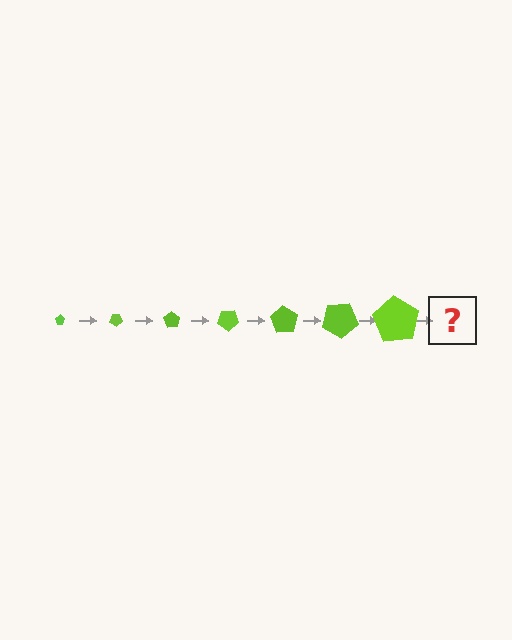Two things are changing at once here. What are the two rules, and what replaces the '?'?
The two rules are that the pentagon grows larger each step and it rotates 35 degrees each step. The '?' should be a pentagon, larger than the previous one and rotated 245 degrees from the start.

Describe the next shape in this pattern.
It should be a pentagon, larger than the previous one and rotated 245 degrees from the start.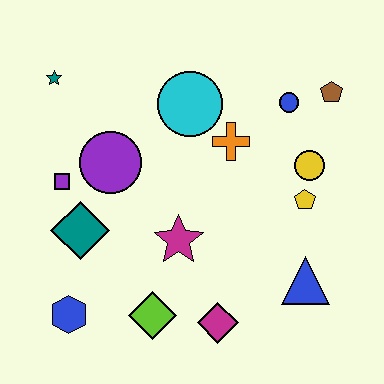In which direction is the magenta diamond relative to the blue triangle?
The magenta diamond is to the left of the blue triangle.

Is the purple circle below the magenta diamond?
No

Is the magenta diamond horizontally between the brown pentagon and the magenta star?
Yes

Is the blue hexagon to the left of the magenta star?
Yes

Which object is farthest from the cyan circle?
The blue hexagon is farthest from the cyan circle.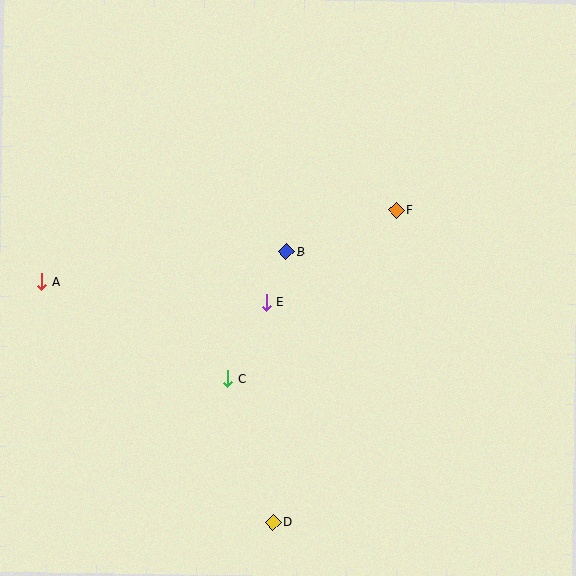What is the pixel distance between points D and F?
The distance between D and F is 335 pixels.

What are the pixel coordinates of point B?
Point B is at (286, 252).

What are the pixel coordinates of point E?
Point E is at (266, 302).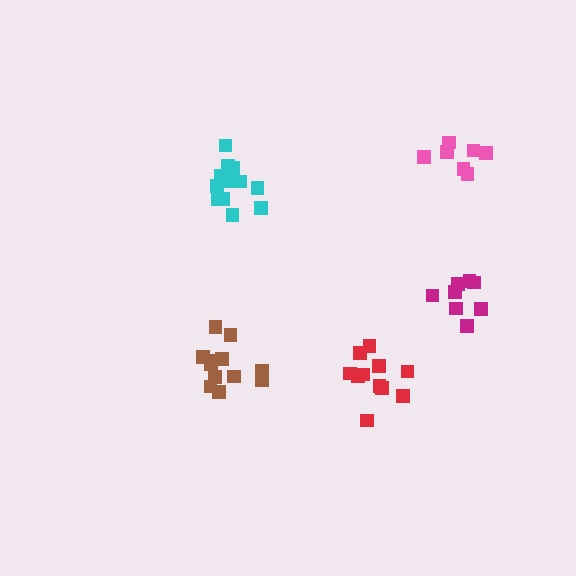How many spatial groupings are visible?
There are 5 spatial groupings.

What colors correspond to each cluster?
The clusters are colored: brown, cyan, red, magenta, pink.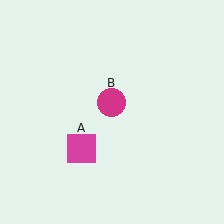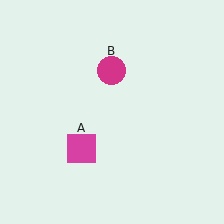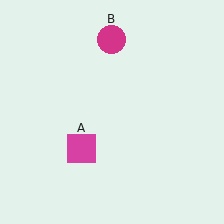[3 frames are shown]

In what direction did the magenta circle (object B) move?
The magenta circle (object B) moved up.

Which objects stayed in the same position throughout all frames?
Magenta square (object A) remained stationary.